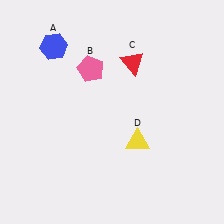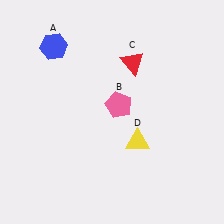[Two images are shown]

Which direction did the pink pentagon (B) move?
The pink pentagon (B) moved down.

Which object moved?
The pink pentagon (B) moved down.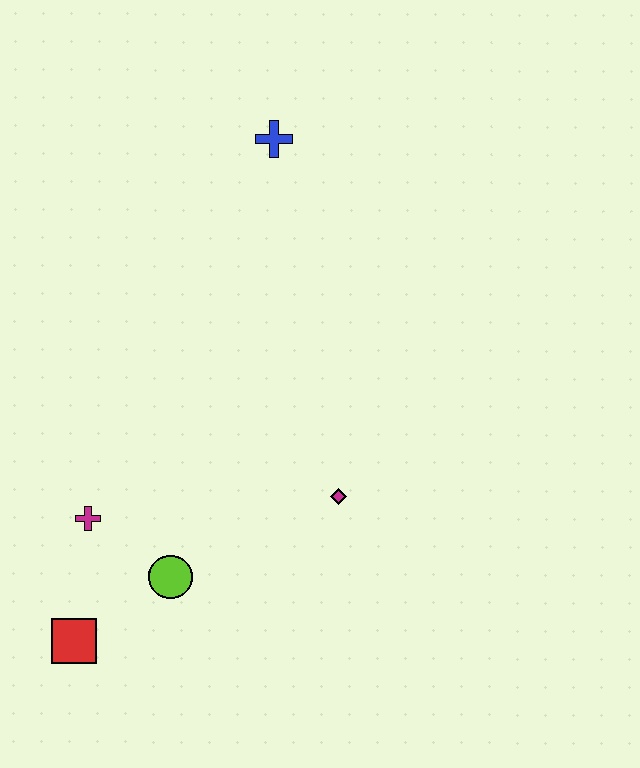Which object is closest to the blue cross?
The magenta diamond is closest to the blue cross.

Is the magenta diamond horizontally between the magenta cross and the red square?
No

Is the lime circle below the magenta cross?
Yes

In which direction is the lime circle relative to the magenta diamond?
The lime circle is to the left of the magenta diamond.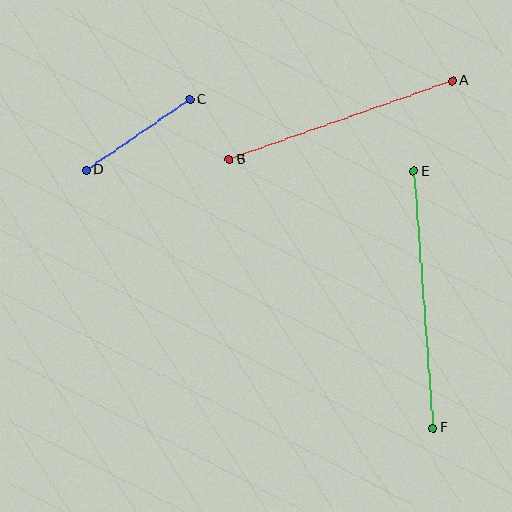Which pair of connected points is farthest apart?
Points E and F are farthest apart.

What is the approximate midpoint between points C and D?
The midpoint is at approximately (138, 135) pixels.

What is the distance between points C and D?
The distance is approximately 126 pixels.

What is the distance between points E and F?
The distance is approximately 258 pixels.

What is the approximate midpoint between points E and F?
The midpoint is at approximately (423, 300) pixels.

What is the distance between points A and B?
The distance is approximately 236 pixels.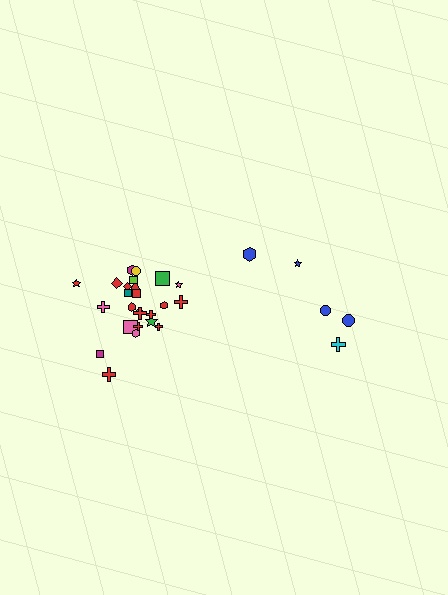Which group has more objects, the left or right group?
The left group.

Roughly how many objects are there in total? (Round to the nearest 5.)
Roughly 30 objects in total.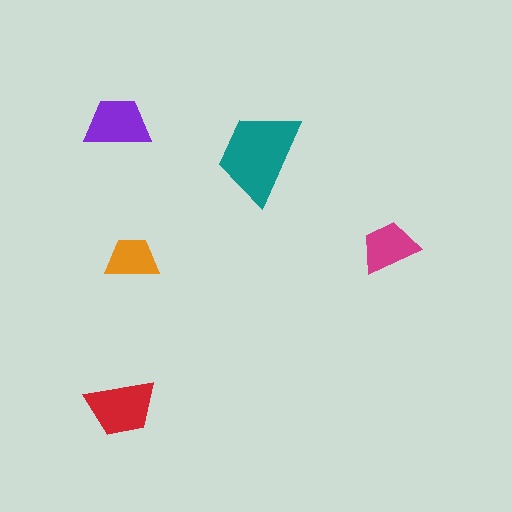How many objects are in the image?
There are 5 objects in the image.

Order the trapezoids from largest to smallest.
the teal one, the red one, the purple one, the magenta one, the orange one.